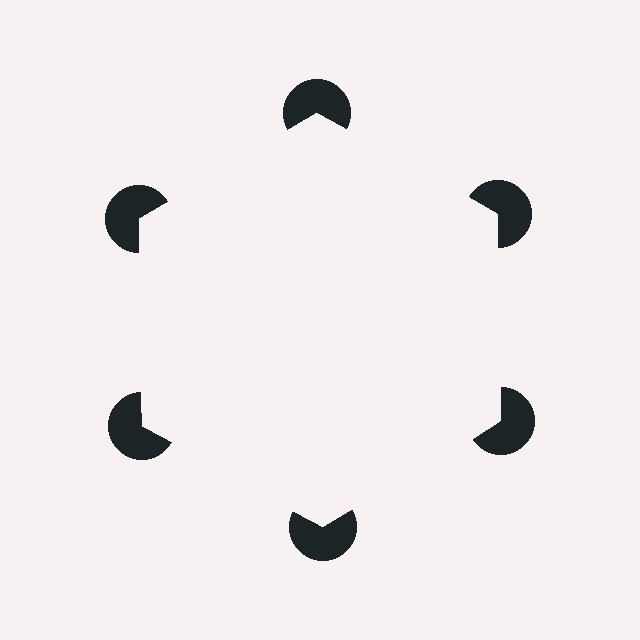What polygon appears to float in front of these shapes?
An illusory hexagon — its edges are inferred from the aligned wedge cuts in the pac-man discs, not physically drawn.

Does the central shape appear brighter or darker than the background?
It typically appears slightly brighter than the background, even though no actual brightness change is drawn.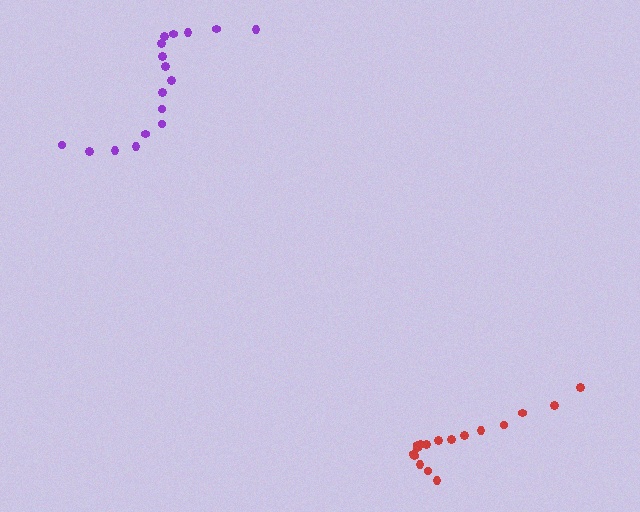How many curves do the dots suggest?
There are 2 distinct paths.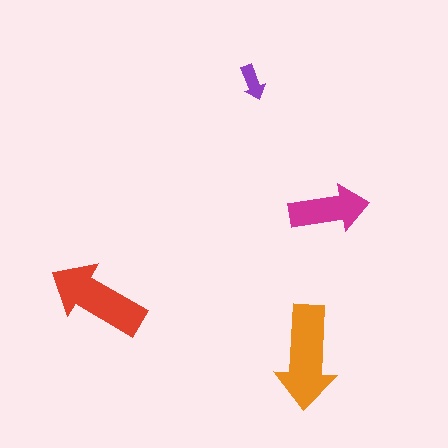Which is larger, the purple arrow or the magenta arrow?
The magenta one.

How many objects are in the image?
There are 4 objects in the image.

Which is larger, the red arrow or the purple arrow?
The red one.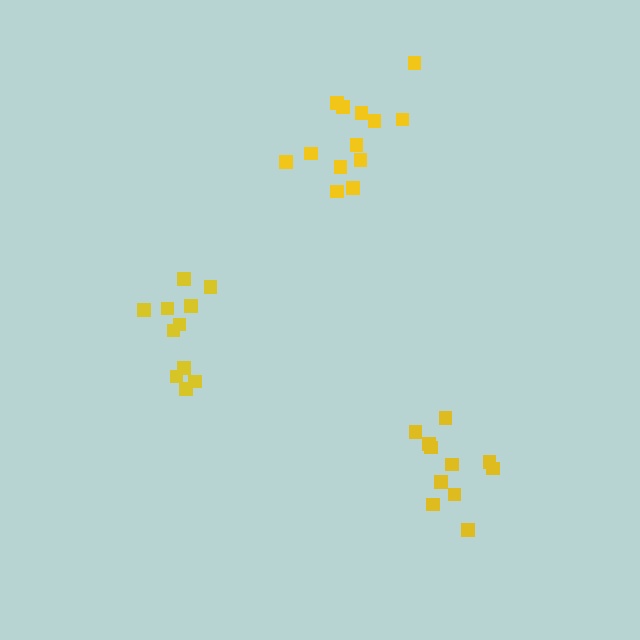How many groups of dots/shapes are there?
There are 3 groups.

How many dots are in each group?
Group 1: 13 dots, Group 2: 11 dots, Group 3: 11 dots (35 total).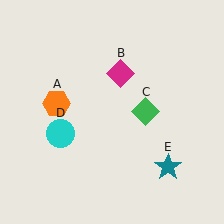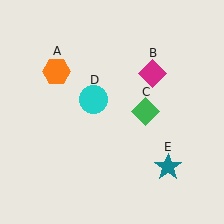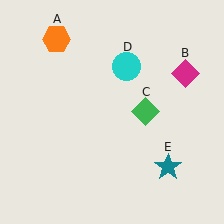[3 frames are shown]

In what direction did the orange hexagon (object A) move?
The orange hexagon (object A) moved up.